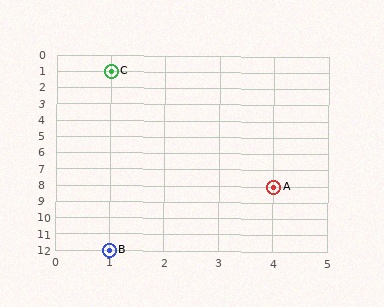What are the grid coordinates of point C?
Point C is at grid coordinates (1, 1).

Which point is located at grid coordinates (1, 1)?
Point C is at (1, 1).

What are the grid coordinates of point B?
Point B is at grid coordinates (1, 12).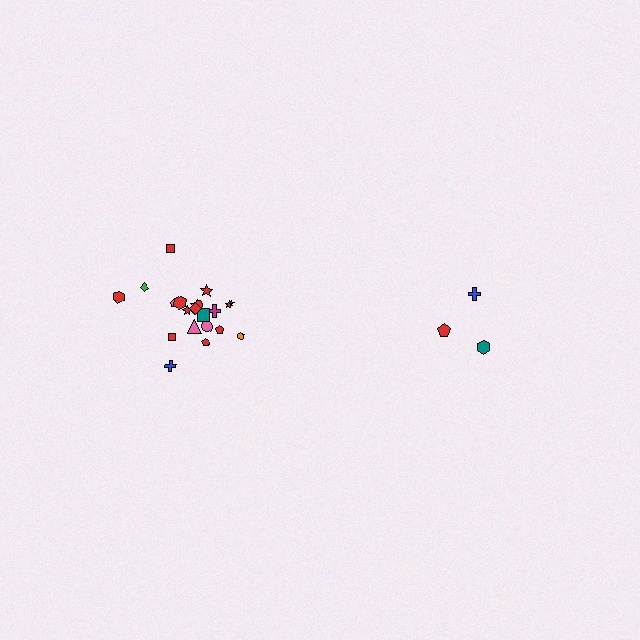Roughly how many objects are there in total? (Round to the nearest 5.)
Roughly 25 objects in total.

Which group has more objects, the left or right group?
The left group.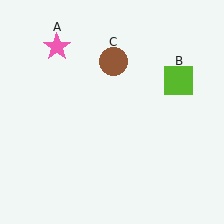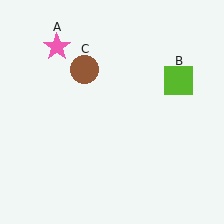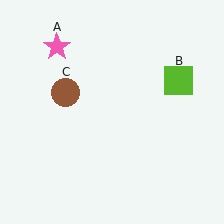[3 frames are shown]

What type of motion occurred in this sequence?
The brown circle (object C) rotated counterclockwise around the center of the scene.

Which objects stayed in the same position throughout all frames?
Pink star (object A) and lime square (object B) remained stationary.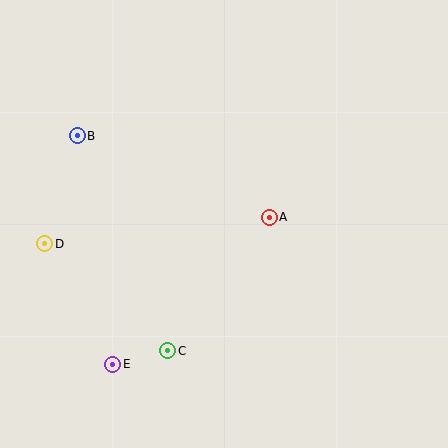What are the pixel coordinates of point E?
Point E is at (113, 364).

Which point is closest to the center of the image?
Point A at (269, 217) is closest to the center.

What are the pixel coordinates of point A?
Point A is at (269, 217).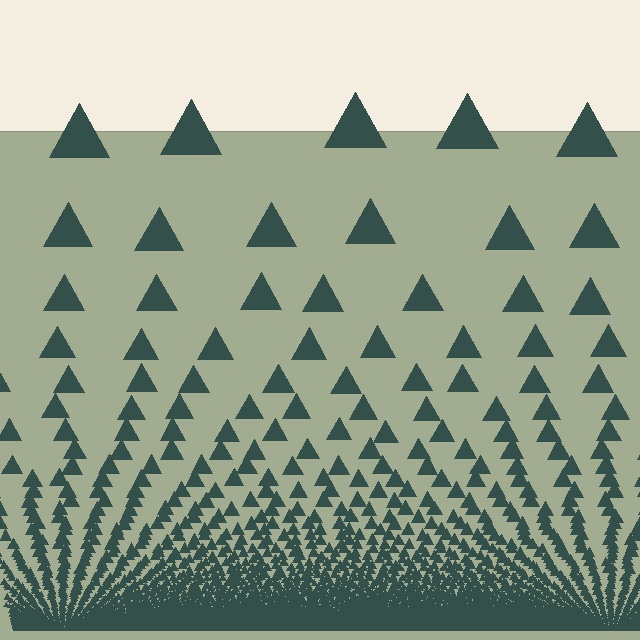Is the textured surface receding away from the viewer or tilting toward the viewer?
The surface appears to tilt toward the viewer. Texture elements get larger and sparser toward the top.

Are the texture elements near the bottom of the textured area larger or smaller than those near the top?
Smaller. The gradient is inverted — elements near the bottom are smaller and denser.